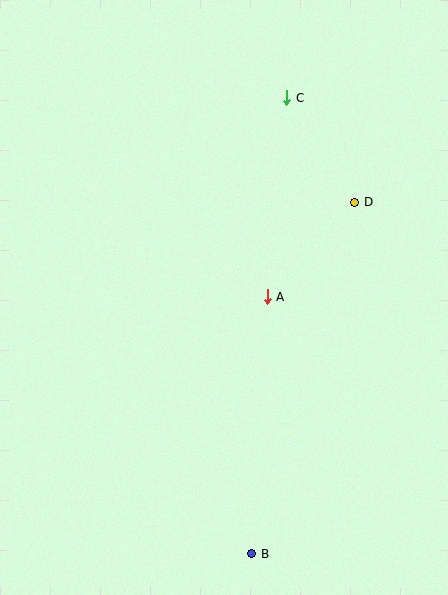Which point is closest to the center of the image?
Point A at (267, 297) is closest to the center.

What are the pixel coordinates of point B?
Point B is at (252, 554).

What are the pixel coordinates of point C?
Point C is at (287, 98).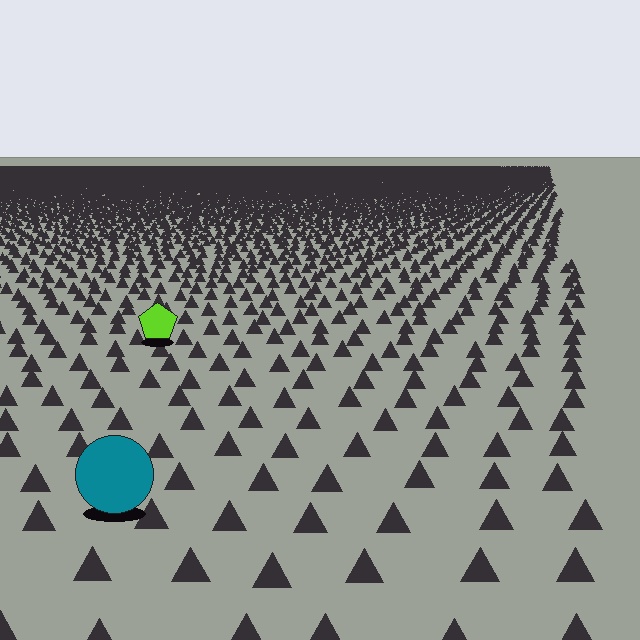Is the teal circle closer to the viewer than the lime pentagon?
Yes. The teal circle is closer — you can tell from the texture gradient: the ground texture is coarser near it.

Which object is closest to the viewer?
The teal circle is closest. The texture marks near it are larger and more spread out.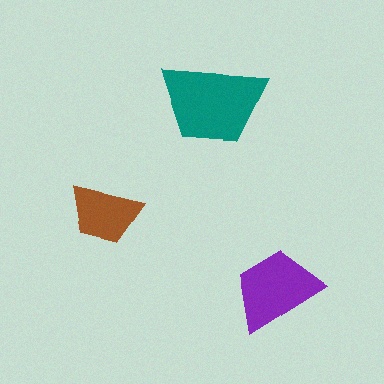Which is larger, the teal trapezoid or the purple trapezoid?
The teal one.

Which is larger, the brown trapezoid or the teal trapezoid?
The teal one.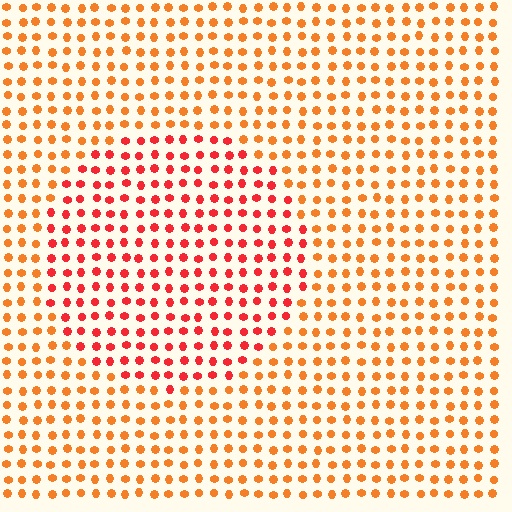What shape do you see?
I see a circle.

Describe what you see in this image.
The image is filled with small orange elements in a uniform arrangement. A circle-shaped region is visible where the elements are tinted to a slightly different hue, forming a subtle color boundary.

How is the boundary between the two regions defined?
The boundary is defined purely by a slight shift in hue (about 30 degrees). Spacing, size, and orientation are identical on both sides.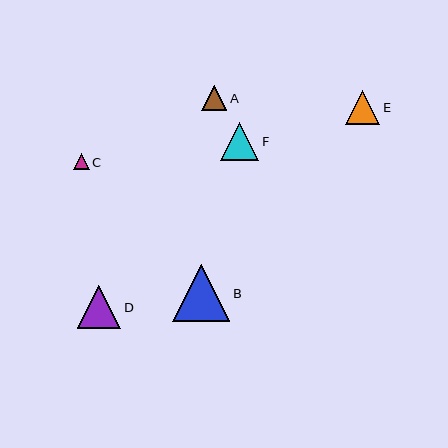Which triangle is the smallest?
Triangle C is the smallest with a size of approximately 16 pixels.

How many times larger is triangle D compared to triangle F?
Triangle D is approximately 1.1 times the size of triangle F.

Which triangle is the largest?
Triangle B is the largest with a size of approximately 57 pixels.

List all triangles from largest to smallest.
From largest to smallest: B, D, F, E, A, C.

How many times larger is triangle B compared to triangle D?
Triangle B is approximately 1.3 times the size of triangle D.